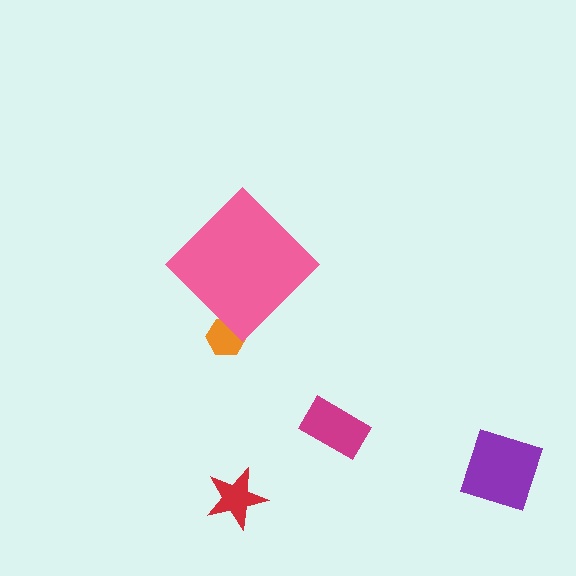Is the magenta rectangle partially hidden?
No, the magenta rectangle is fully visible.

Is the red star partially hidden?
No, the red star is fully visible.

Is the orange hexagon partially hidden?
Yes, the orange hexagon is partially hidden behind the pink diamond.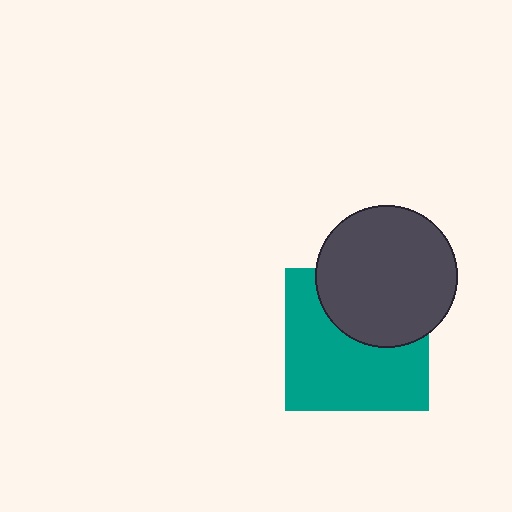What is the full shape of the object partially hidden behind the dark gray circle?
The partially hidden object is a teal square.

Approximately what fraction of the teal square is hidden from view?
Roughly 38% of the teal square is hidden behind the dark gray circle.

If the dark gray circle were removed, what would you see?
You would see the complete teal square.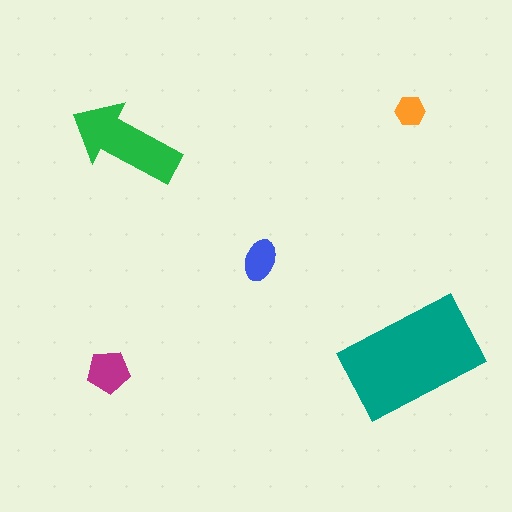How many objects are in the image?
There are 5 objects in the image.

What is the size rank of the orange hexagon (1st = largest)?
5th.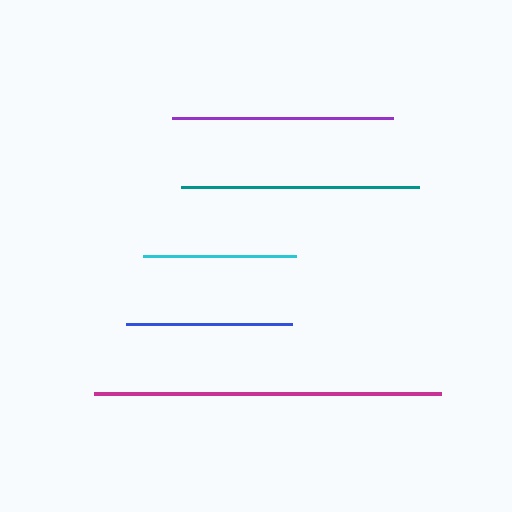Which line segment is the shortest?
The cyan line is the shortest at approximately 152 pixels.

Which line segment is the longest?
The magenta line is the longest at approximately 348 pixels.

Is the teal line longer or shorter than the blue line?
The teal line is longer than the blue line.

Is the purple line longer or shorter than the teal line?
The teal line is longer than the purple line.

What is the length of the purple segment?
The purple segment is approximately 220 pixels long.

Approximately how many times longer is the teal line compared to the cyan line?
The teal line is approximately 1.6 times the length of the cyan line.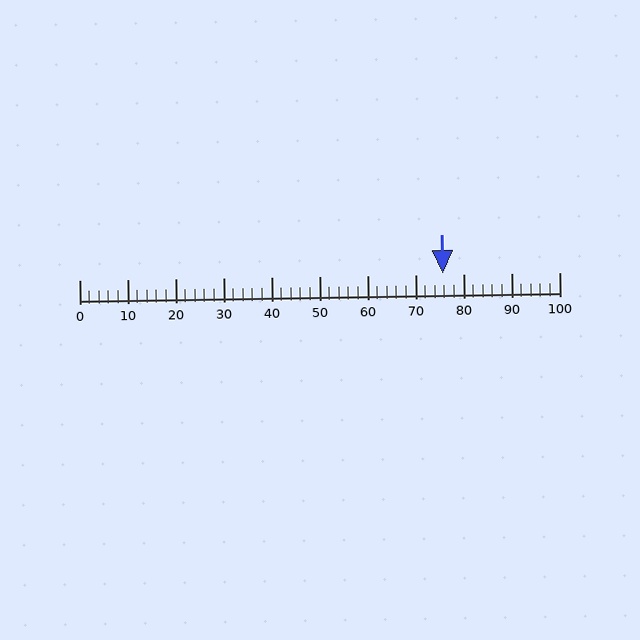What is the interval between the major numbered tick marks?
The major tick marks are spaced 10 units apart.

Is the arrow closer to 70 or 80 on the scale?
The arrow is closer to 80.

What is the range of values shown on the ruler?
The ruler shows values from 0 to 100.